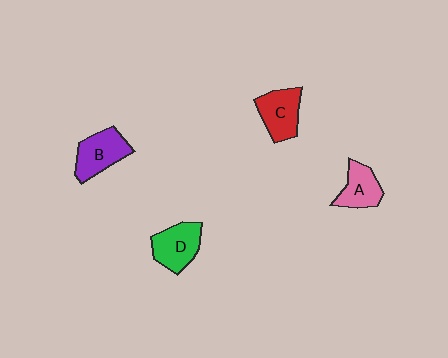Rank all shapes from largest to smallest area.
From largest to smallest: B (purple), D (green), C (red), A (pink).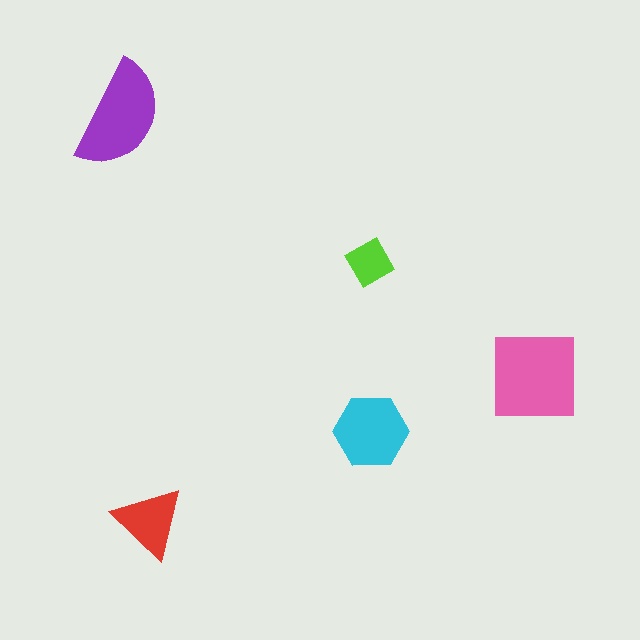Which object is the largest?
The pink square.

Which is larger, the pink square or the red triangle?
The pink square.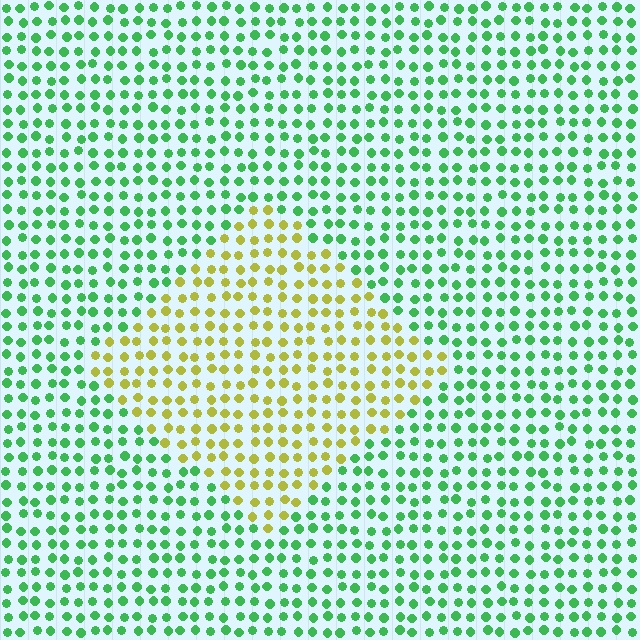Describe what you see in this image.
The image is filled with small green elements in a uniform arrangement. A diamond-shaped region is visible where the elements are tinted to a slightly different hue, forming a subtle color boundary.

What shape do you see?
I see a diamond.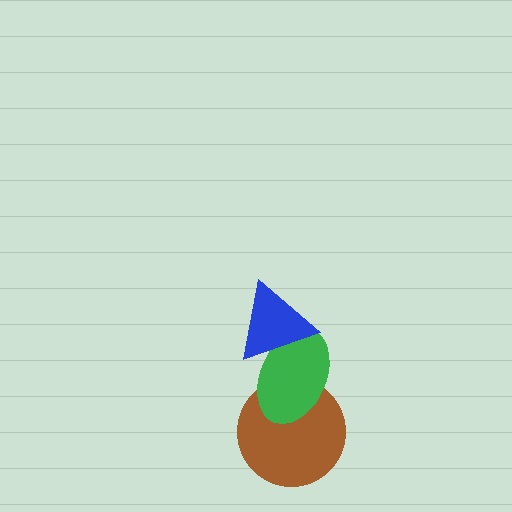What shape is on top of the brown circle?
The green ellipse is on top of the brown circle.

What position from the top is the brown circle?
The brown circle is 3rd from the top.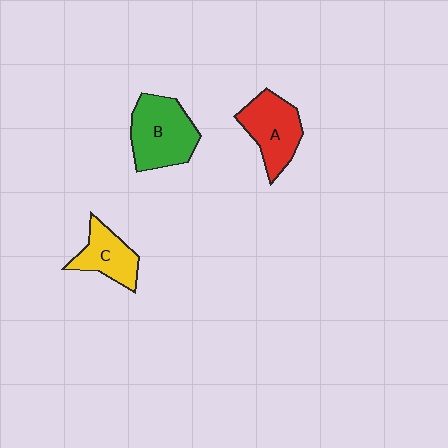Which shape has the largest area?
Shape B (green).